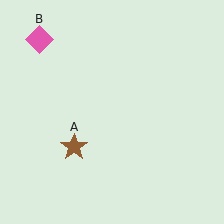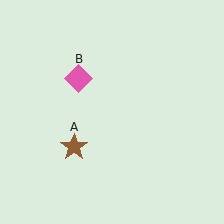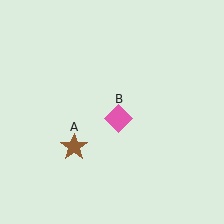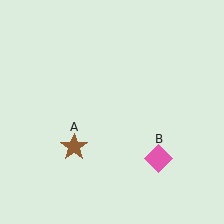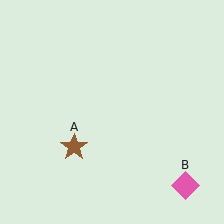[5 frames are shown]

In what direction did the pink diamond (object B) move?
The pink diamond (object B) moved down and to the right.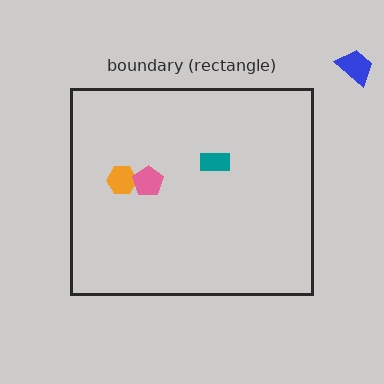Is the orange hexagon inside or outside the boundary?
Inside.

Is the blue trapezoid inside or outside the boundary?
Outside.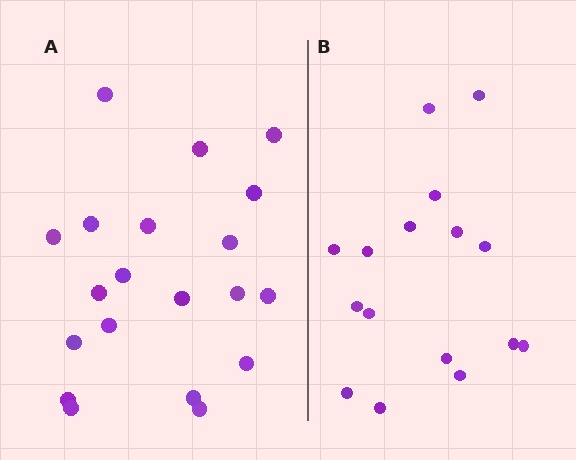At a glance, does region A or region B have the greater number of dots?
Region A (the left region) has more dots.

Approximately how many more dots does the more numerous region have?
Region A has about 4 more dots than region B.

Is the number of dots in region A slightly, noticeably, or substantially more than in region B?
Region A has noticeably more, but not dramatically so. The ratio is roughly 1.2 to 1.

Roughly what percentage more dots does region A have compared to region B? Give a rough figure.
About 25% more.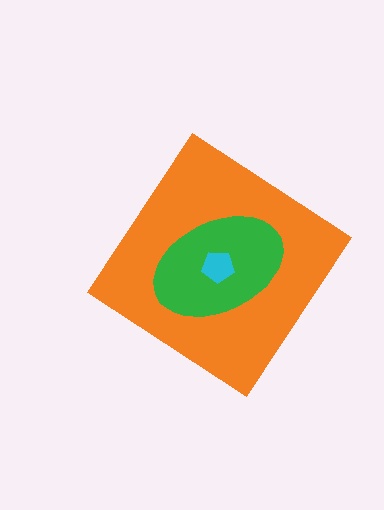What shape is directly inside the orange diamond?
The green ellipse.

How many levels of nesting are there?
3.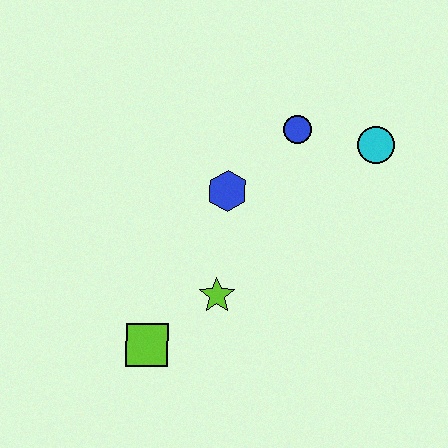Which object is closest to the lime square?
The lime star is closest to the lime square.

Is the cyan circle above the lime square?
Yes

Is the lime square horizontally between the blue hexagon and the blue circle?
No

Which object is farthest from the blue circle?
The lime square is farthest from the blue circle.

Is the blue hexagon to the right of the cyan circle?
No